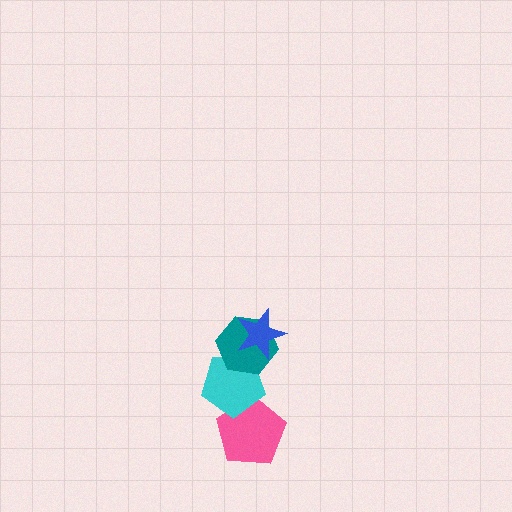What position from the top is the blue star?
The blue star is 1st from the top.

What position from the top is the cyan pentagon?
The cyan pentagon is 3rd from the top.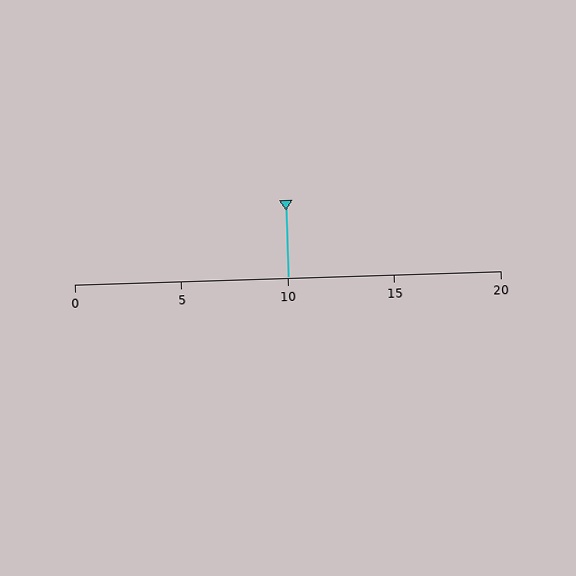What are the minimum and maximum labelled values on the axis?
The axis runs from 0 to 20.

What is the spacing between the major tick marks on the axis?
The major ticks are spaced 5 apart.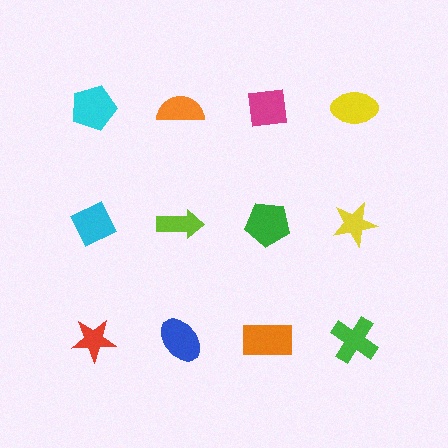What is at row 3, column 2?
A blue ellipse.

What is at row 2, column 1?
A cyan diamond.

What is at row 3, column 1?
A red star.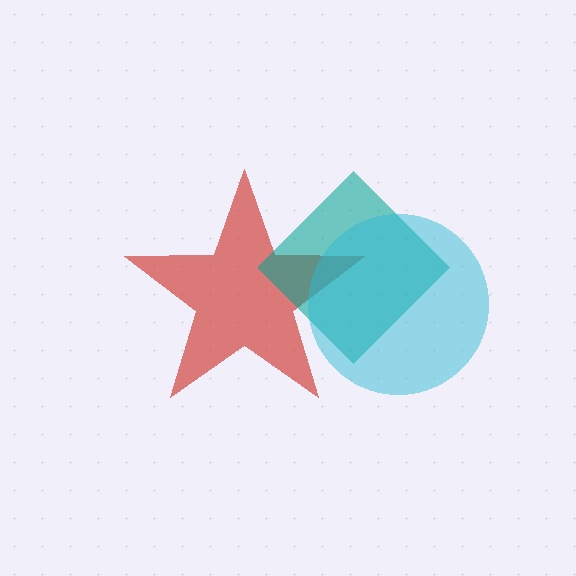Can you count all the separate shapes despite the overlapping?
Yes, there are 3 separate shapes.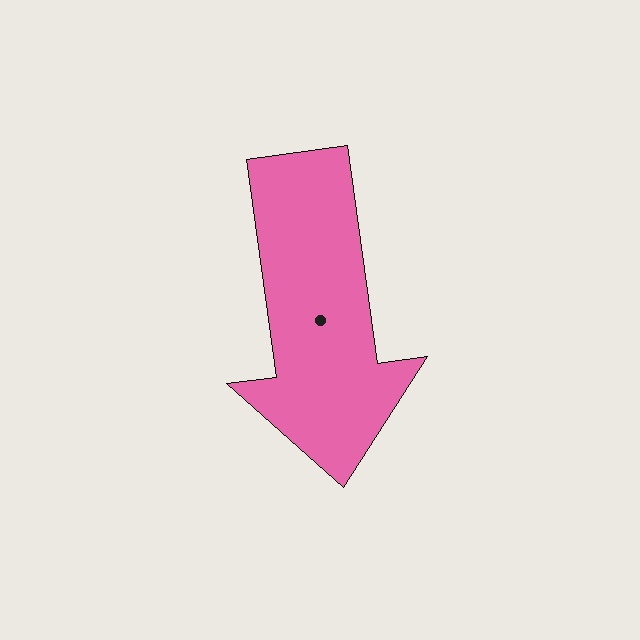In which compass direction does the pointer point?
South.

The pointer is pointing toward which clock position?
Roughly 6 o'clock.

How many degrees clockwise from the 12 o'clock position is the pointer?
Approximately 172 degrees.